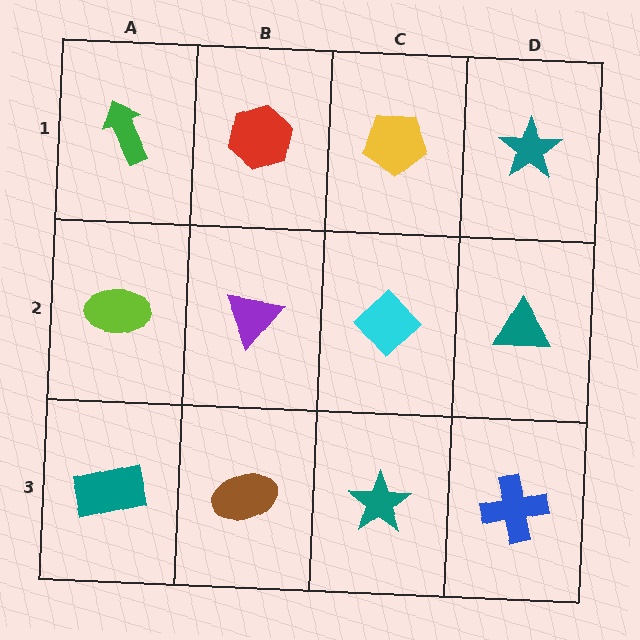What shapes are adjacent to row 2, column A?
A green arrow (row 1, column A), a teal rectangle (row 3, column A), a purple triangle (row 2, column B).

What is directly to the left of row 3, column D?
A teal star.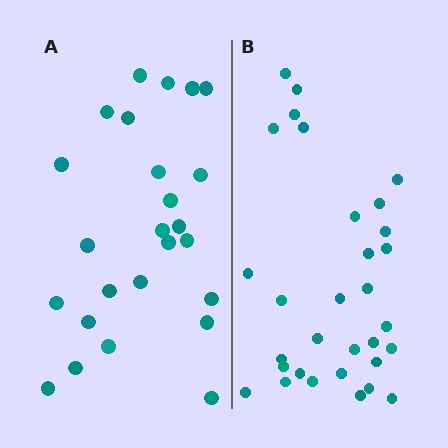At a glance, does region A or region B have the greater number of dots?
Region B (the right region) has more dots.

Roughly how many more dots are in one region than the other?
Region B has about 6 more dots than region A.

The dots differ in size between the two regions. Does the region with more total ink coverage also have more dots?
No. Region A has more total ink coverage because its dots are larger, but region B actually contains more individual dots. Total area can be misleading — the number of items is what matters here.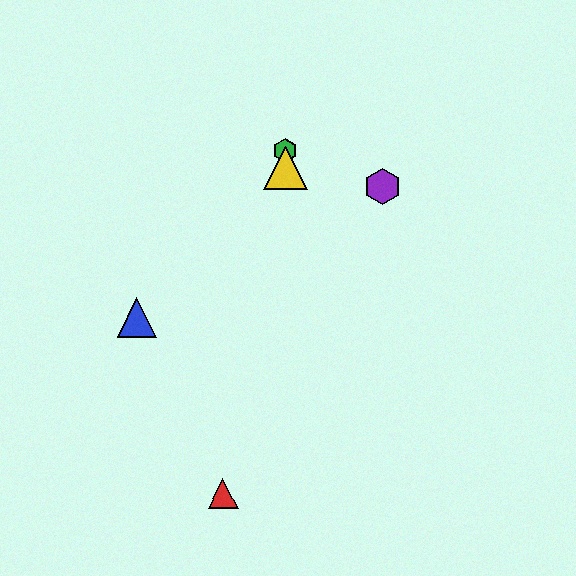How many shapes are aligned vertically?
2 shapes (the green hexagon, the yellow triangle) are aligned vertically.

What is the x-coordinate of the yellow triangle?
The yellow triangle is at x≈285.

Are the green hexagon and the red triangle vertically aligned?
No, the green hexagon is at x≈285 and the red triangle is at x≈223.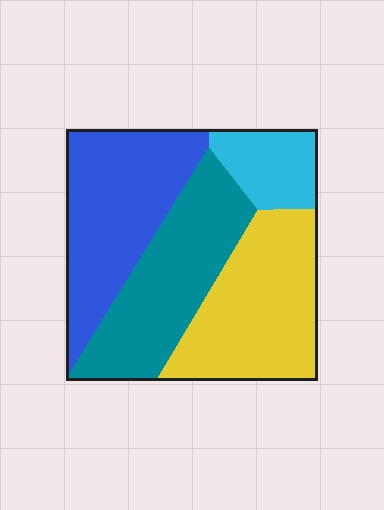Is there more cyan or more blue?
Blue.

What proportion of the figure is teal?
Teal takes up about one quarter (1/4) of the figure.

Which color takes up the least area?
Cyan, at roughly 10%.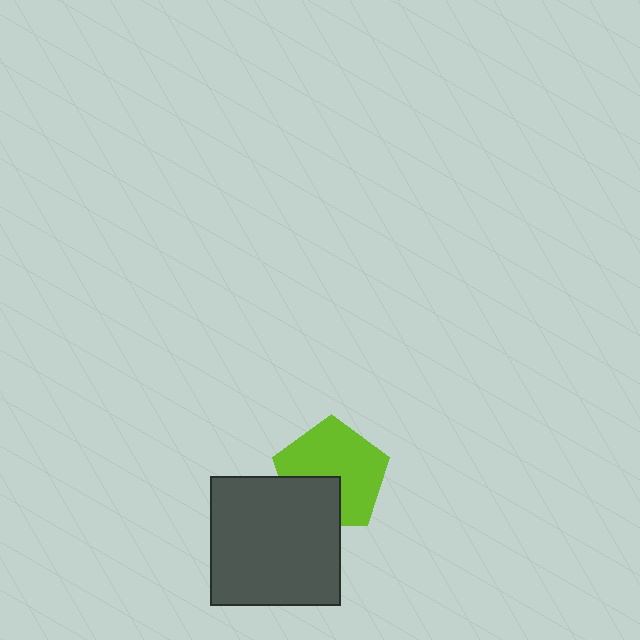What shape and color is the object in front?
The object in front is a dark gray square.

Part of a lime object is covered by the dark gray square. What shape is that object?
It is a pentagon.